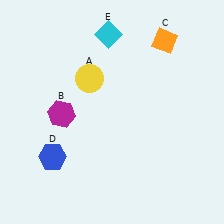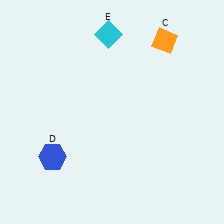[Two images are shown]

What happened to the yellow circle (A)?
The yellow circle (A) was removed in Image 2. It was in the top-left area of Image 1.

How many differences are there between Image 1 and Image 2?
There are 2 differences between the two images.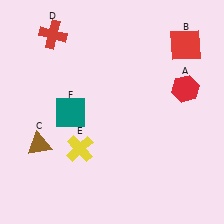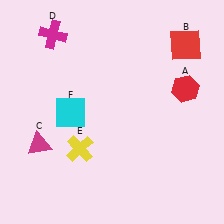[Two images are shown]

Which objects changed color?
C changed from brown to magenta. D changed from red to magenta. F changed from teal to cyan.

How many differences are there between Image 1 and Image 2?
There are 3 differences between the two images.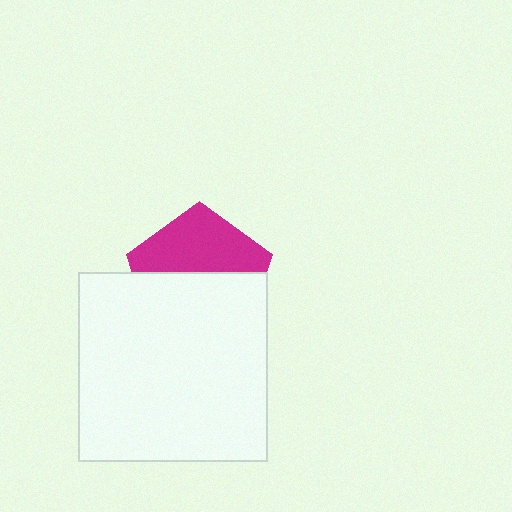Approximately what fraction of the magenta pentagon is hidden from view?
Roughly 56% of the magenta pentagon is hidden behind the white square.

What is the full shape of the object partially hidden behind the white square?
The partially hidden object is a magenta pentagon.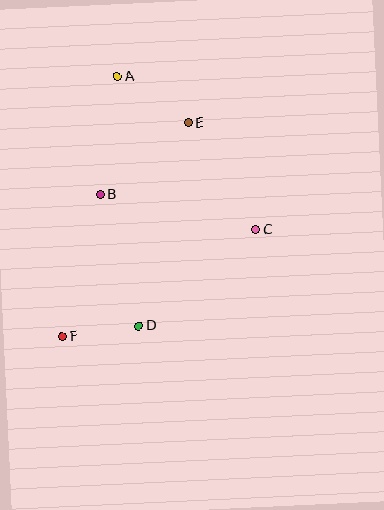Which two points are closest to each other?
Points D and F are closest to each other.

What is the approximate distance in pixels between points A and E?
The distance between A and E is approximately 85 pixels.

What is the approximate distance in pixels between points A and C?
The distance between A and C is approximately 206 pixels.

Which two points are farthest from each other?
Points A and F are farthest from each other.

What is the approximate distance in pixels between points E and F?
The distance between E and F is approximately 248 pixels.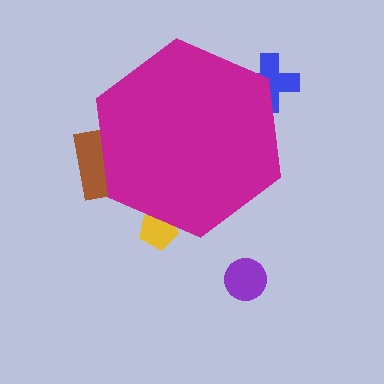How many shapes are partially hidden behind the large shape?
3 shapes are partially hidden.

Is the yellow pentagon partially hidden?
Yes, the yellow pentagon is partially hidden behind the magenta hexagon.